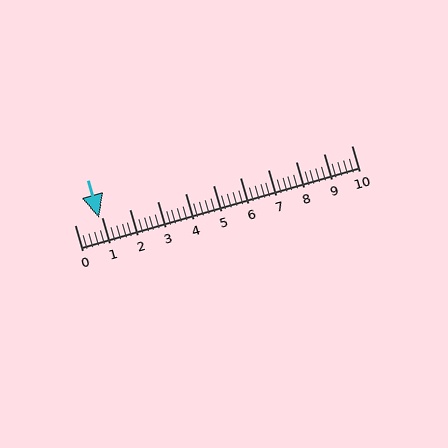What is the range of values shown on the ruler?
The ruler shows values from 0 to 10.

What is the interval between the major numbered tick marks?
The major tick marks are spaced 1 units apart.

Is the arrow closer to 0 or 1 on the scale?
The arrow is closer to 1.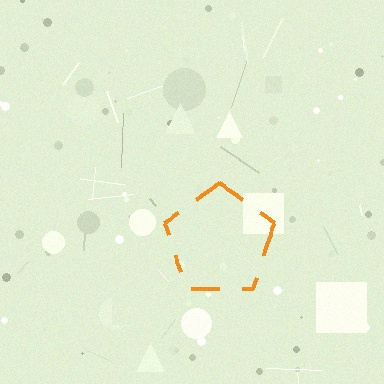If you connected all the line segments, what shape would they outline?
They would outline a pentagon.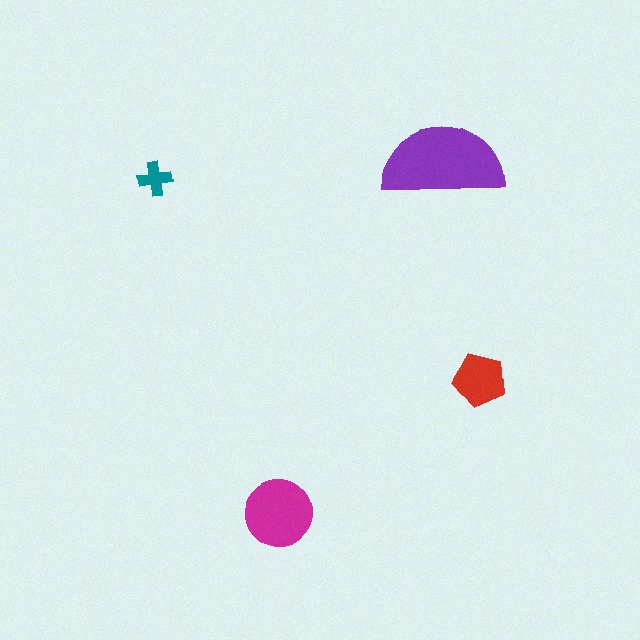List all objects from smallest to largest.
The teal cross, the red pentagon, the magenta circle, the purple semicircle.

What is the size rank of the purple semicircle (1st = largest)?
1st.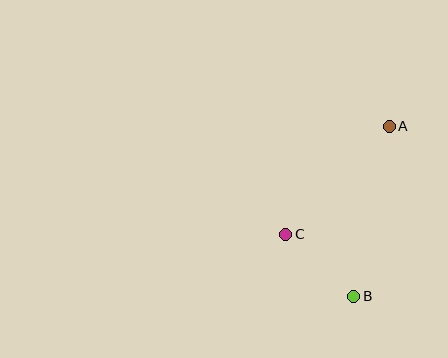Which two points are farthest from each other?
Points A and B are farthest from each other.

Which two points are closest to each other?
Points B and C are closest to each other.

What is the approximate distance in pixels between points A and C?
The distance between A and C is approximately 150 pixels.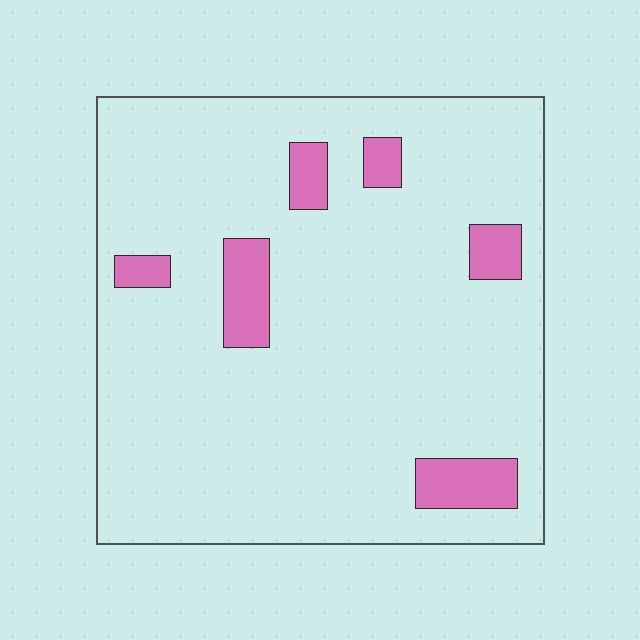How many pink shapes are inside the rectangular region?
6.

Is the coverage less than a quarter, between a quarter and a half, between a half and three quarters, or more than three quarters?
Less than a quarter.